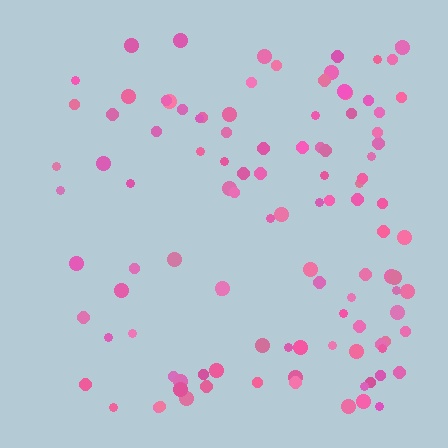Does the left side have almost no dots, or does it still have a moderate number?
Still a moderate number, just noticeably fewer than the right.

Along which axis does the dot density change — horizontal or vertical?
Horizontal.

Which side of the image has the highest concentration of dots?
The right.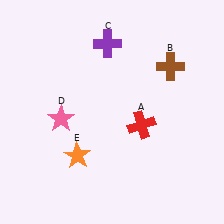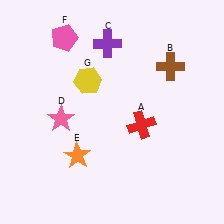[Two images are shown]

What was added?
A pink pentagon (F), a yellow hexagon (G) were added in Image 2.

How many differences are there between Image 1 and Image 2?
There are 2 differences between the two images.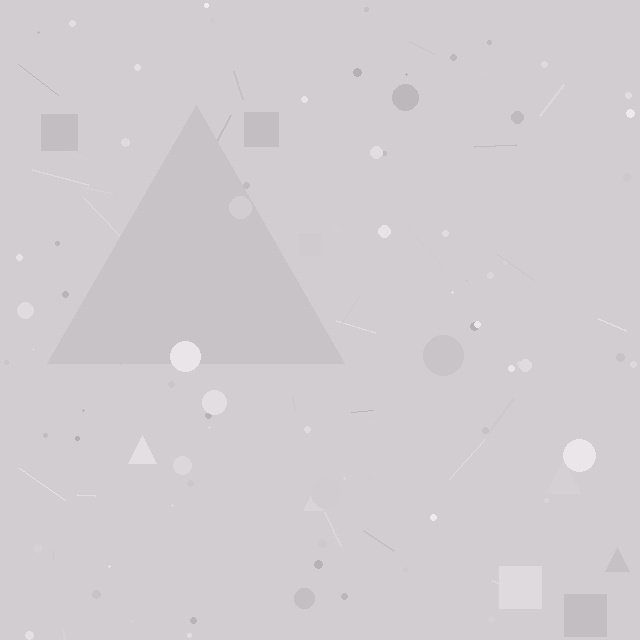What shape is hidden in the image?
A triangle is hidden in the image.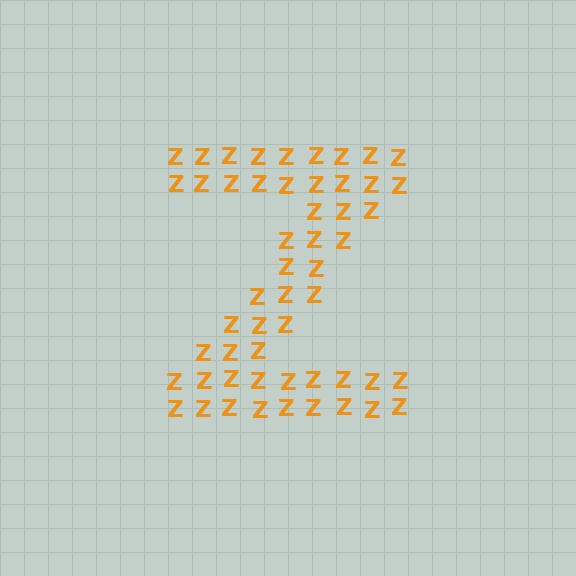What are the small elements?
The small elements are letter Z's.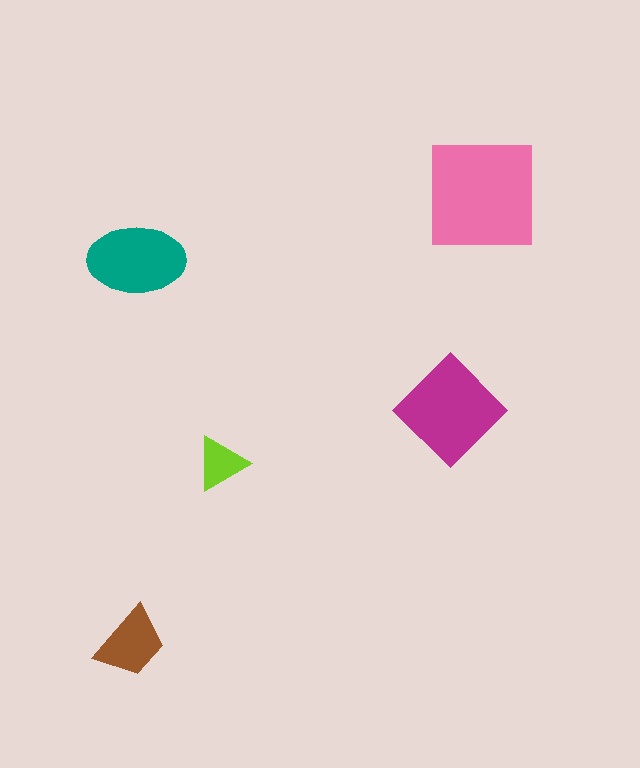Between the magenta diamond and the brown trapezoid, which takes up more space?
The magenta diamond.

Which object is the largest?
The pink square.